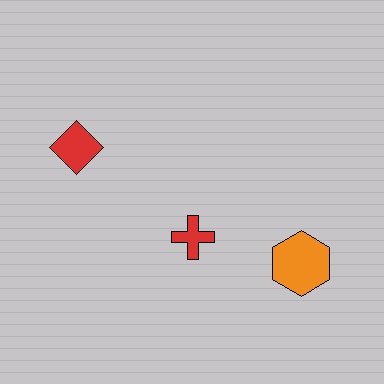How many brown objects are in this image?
There are no brown objects.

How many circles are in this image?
There are no circles.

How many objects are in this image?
There are 3 objects.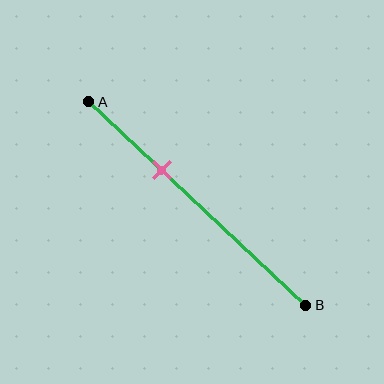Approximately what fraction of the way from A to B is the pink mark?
The pink mark is approximately 35% of the way from A to B.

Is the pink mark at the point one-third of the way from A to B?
Yes, the mark is approximately at the one-third point.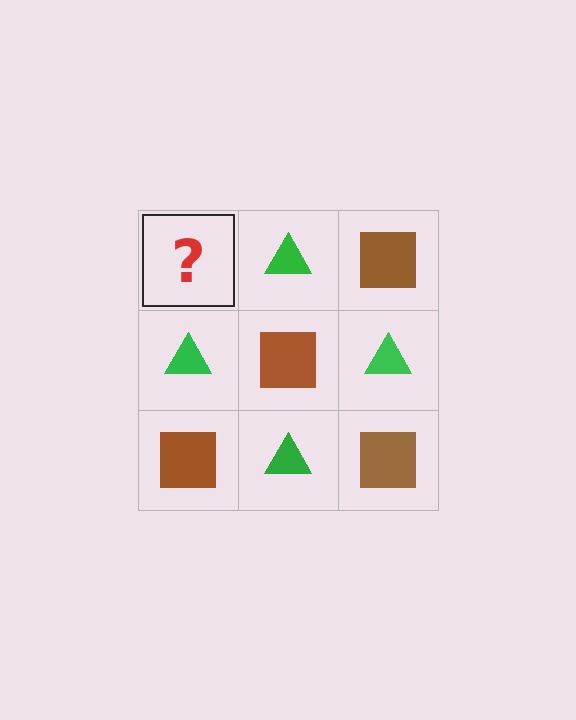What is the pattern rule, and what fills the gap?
The rule is that it alternates brown square and green triangle in a checkerboard pattern. The gap should be filled with a brown square.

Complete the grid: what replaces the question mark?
The question mark should be replaced with a brown square.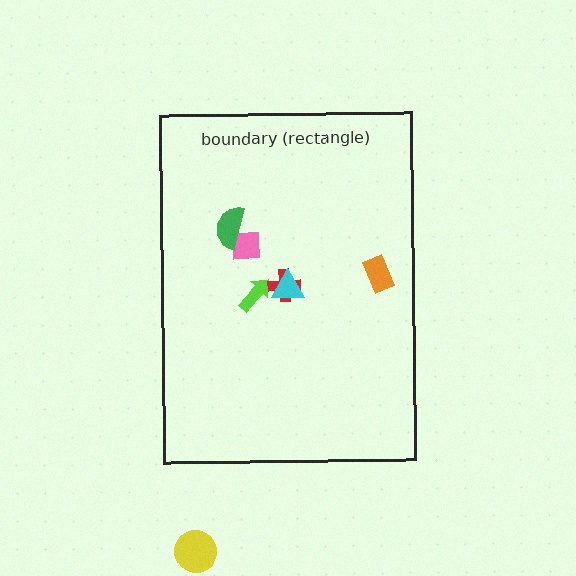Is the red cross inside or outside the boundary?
Inside.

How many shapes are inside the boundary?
6 inside, 1 outside.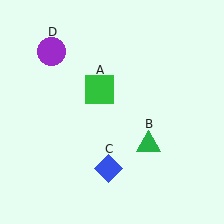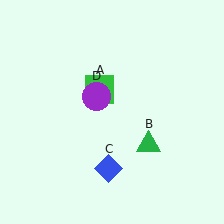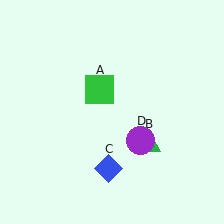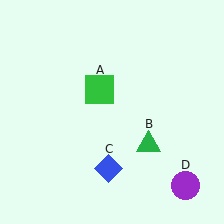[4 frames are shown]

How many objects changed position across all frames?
1 object changed position: purple circle (object D).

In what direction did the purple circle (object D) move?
The purple circle (object D) moved down and to the right.